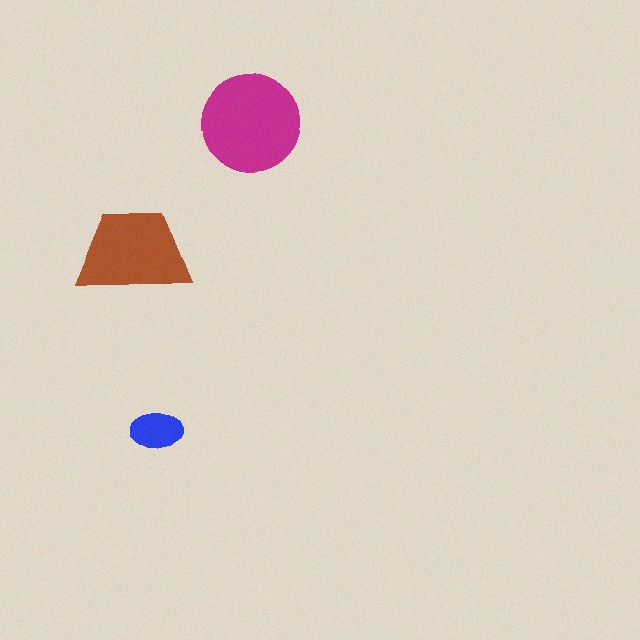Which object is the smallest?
The blue ellipse.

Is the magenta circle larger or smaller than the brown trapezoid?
Larger.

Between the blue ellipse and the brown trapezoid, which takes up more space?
The brown trapezoid.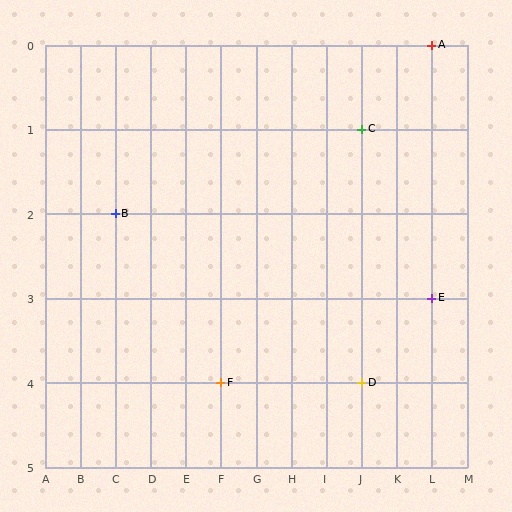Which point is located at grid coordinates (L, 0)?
Point A is at (L, 0).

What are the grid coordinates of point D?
Point D is at grid coordinates (J, 4).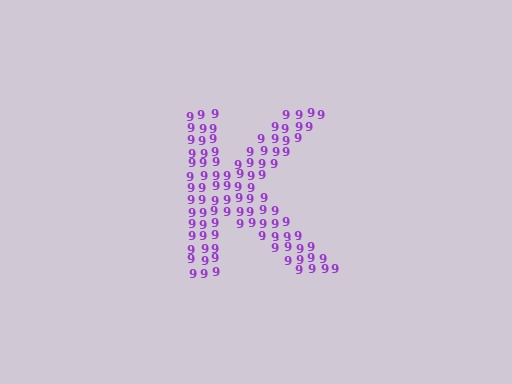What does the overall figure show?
The overall figure shows the letter K.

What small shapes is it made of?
It is made of small digit 9's.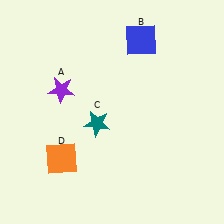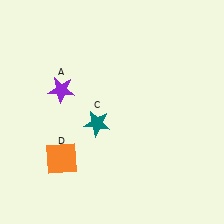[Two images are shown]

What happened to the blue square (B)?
The blue square (B) was removed in Image 2. It was in the top-right area of Image 1.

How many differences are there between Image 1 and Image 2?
There is 1 difference between the two images.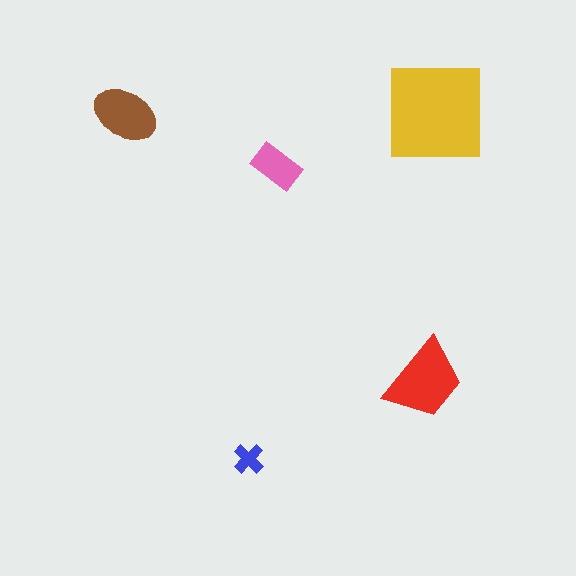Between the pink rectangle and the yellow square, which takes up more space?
The yellow square.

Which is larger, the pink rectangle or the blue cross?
The pink rectangle.